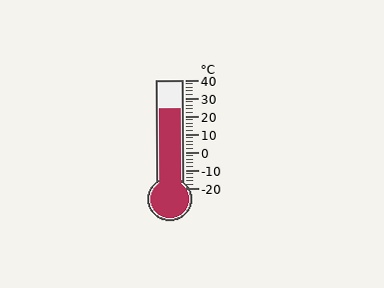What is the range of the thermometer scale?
The thermometer scale ranges from -20°C to 40°C.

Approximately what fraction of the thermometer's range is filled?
The thermometer is filled to approximately 75% of its range.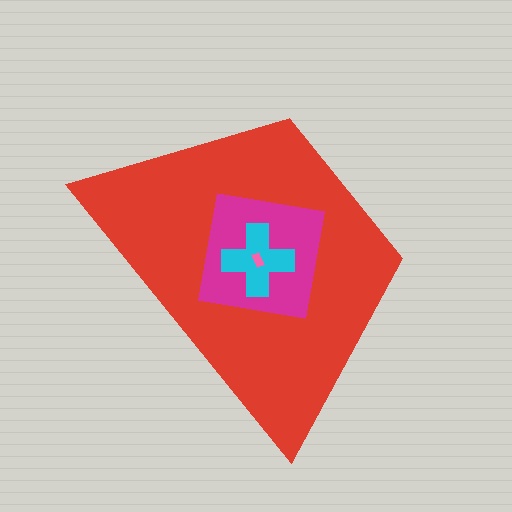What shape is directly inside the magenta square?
The cyan cross.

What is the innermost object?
The pink rectangle.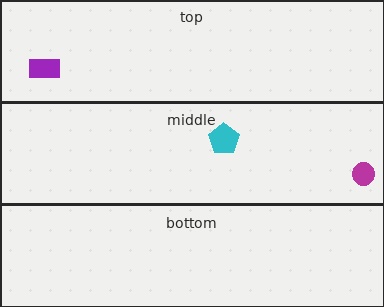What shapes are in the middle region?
The cyan pentagon, the magenta circle.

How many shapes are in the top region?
1.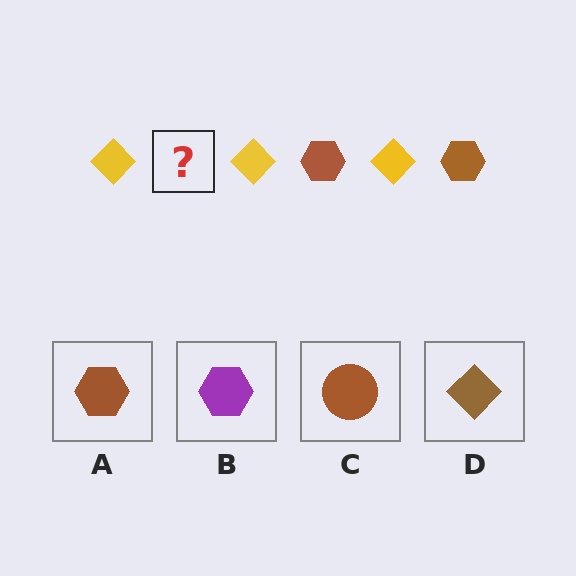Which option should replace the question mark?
Option A.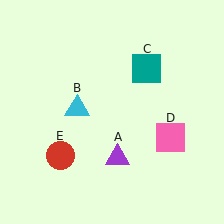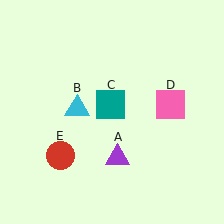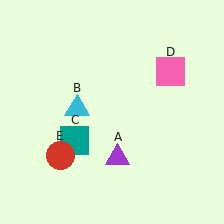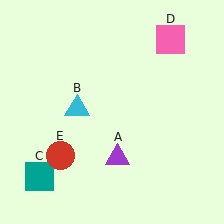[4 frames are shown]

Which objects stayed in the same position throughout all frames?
Purple triangle (object A) and cyan triangle (object B) and red circle (object E) remained stationary.